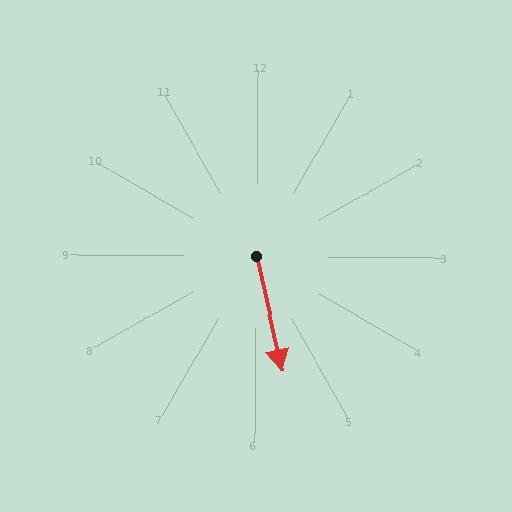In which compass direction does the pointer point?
South.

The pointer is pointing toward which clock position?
Roughly 6 o'clock.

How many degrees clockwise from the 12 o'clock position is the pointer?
Approximately 167 degrees.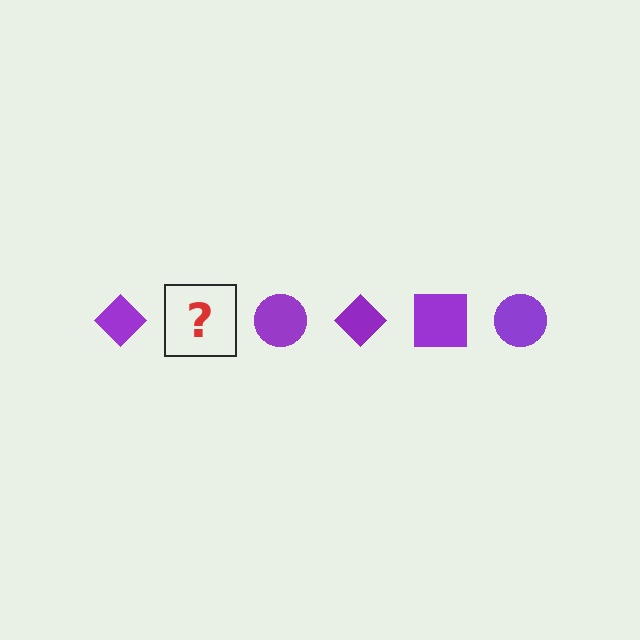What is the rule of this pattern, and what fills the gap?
The rule is that the pattern cycles through diamond, square, circle shapes in purple. The gap should be filled with a purple square.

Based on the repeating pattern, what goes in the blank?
The blank should be a purple square.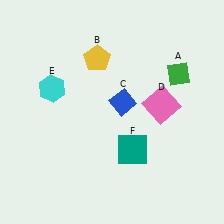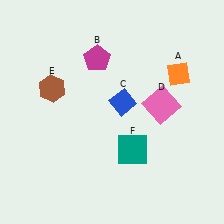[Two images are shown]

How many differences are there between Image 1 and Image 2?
There are 3 differences between the two images.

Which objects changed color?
A changed from green to orange. B changed from yellow to magenta. E changed from cyan to brown.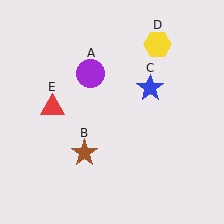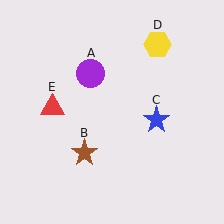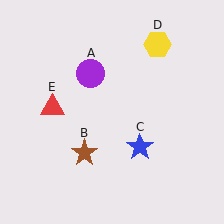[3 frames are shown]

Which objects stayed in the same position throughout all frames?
Purple circle (object A) and brown star (object B) and yellow hexagon (object D) and red triangle (object E) remained stationary.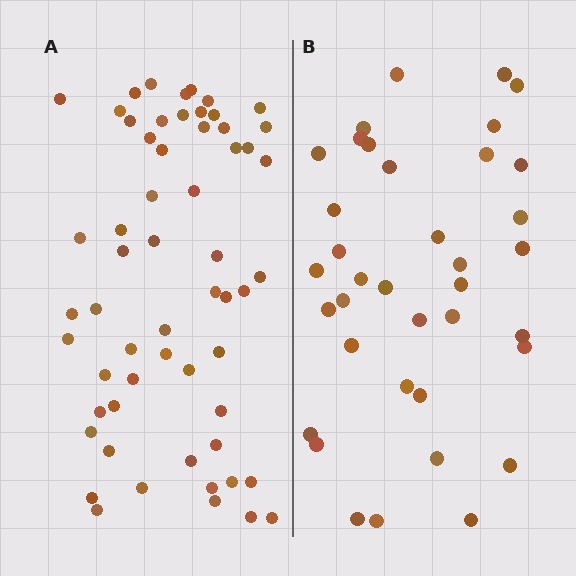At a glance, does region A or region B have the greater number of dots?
Region A (the left region) has more dots.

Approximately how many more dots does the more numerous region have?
Region A has approximately 20 more dots than region B.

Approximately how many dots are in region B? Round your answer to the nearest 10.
About 40 dots. (The exact count is 37, which rounds to 40.)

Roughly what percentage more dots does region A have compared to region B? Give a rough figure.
About 55% more.